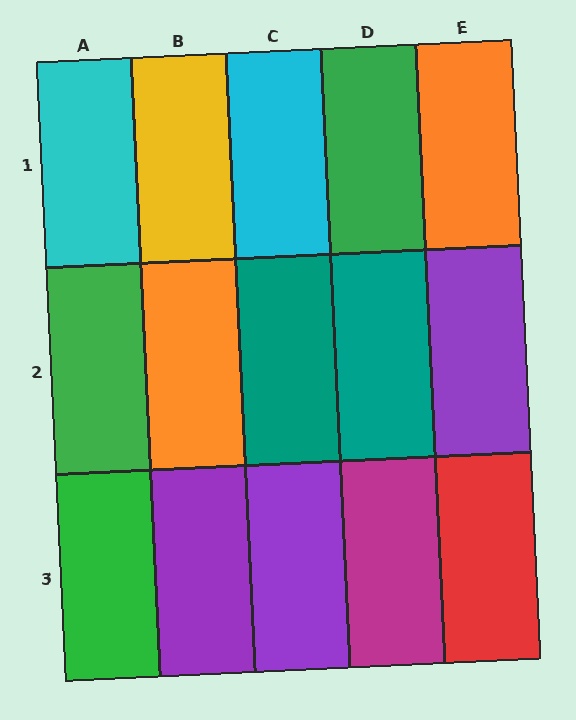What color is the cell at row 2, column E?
Purple.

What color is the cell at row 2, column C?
Teal.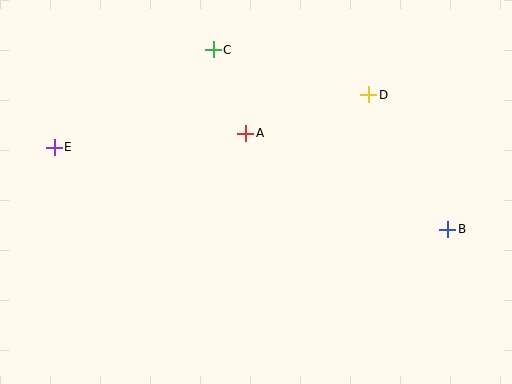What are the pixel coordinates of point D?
Point D is at (369, 95).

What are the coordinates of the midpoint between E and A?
The midpoint between E and A is at (150, 140).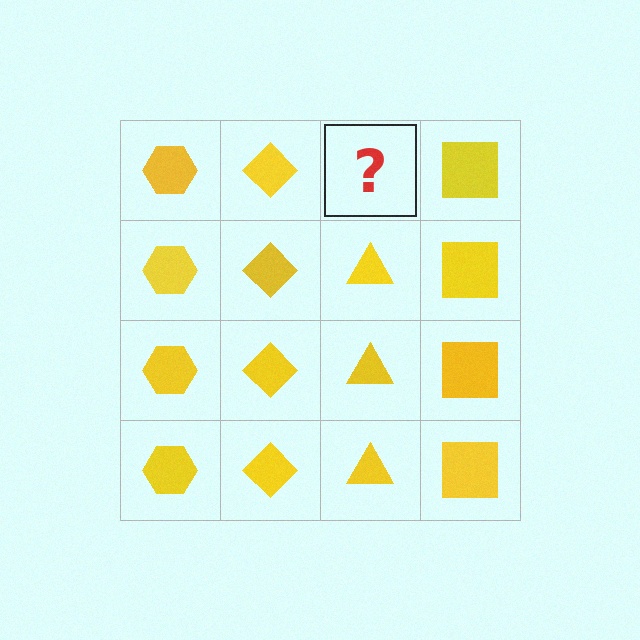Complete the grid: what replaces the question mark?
The question mark should be replaced with a yellow triangle.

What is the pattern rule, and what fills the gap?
The rule is that each column has a consistent shape. The gap should be filled with a yellow triangle.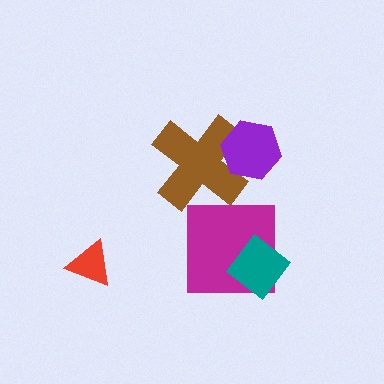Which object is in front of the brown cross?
The purple hexagon is in front of the brown cross.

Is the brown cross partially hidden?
Yes, it is partially covered by another shape.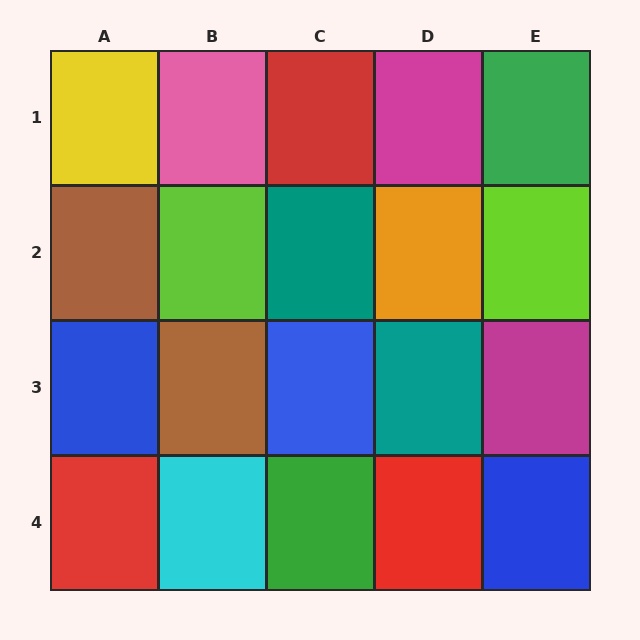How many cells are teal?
2 cells are teal.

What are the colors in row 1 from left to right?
Yellow, pink, red, magenta, green.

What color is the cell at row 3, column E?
Magenta.